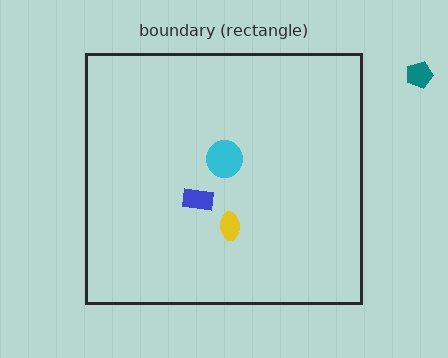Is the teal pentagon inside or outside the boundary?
Outside.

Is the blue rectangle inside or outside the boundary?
Inside.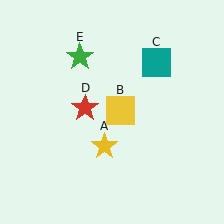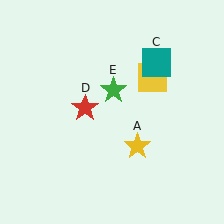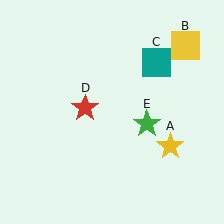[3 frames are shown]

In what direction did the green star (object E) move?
The green star (object E) moved down and to the right.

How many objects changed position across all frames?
3 objects changed position: yellow star (object A), yellow square (object B), green star (object E).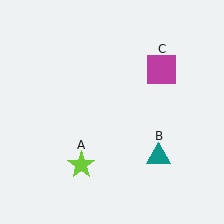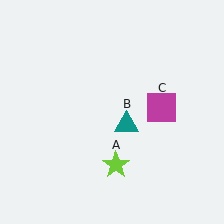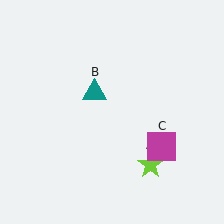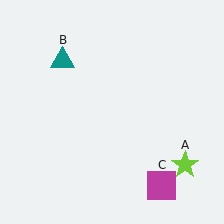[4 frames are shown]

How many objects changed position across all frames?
3 objects changed position: lime star (object A), teal triangle (object B), magenta square (object C).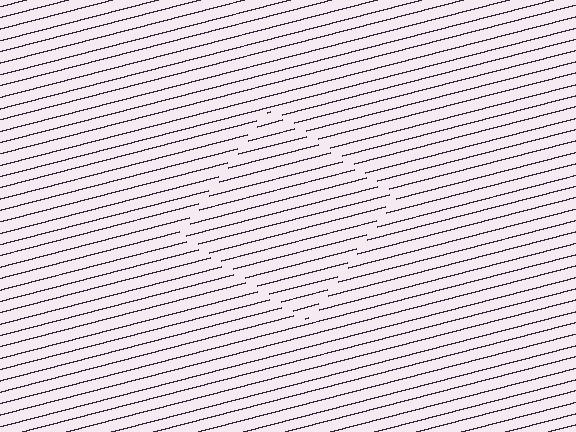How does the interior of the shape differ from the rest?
The interior of the shape contains the same grating, shifted by half a period — the contour is defined by the phase discontinuity where line-ends from the inner and outer gratings abut.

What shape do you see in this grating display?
An illusory square. The interior of the shape contains the same grating, shifted by half a period — the contour is defined by the phase discontinuity where line-ends from the inner and outer gratings abut.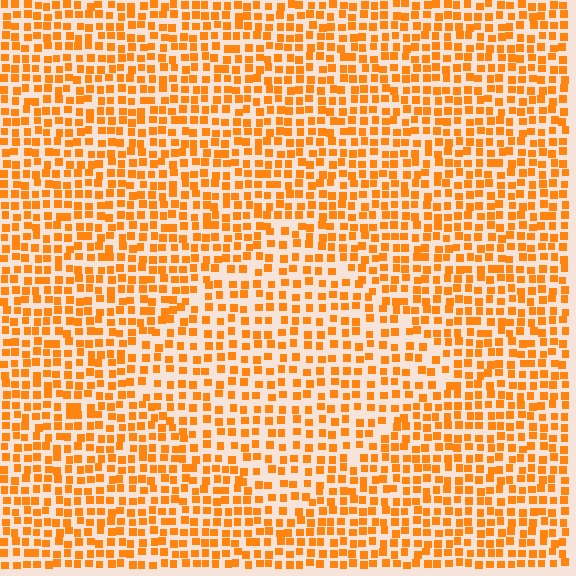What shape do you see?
I see a diamond.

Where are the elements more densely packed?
The elements are more densely packed outside the diamond boundary.